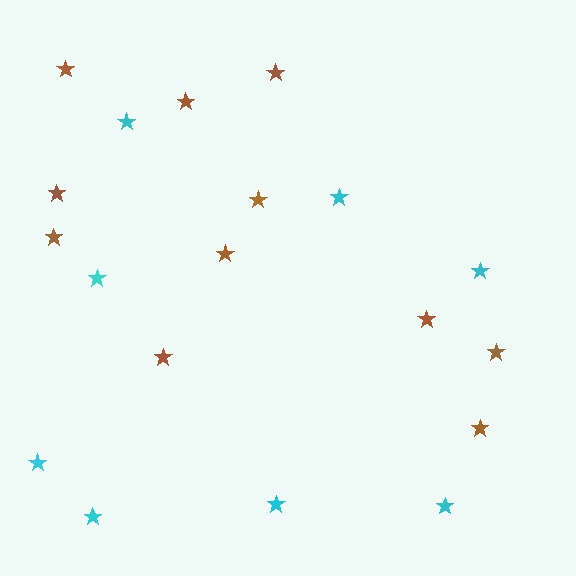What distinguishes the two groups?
There are 2 groups: one group of cyan stars (8) and one group of brown stars (11).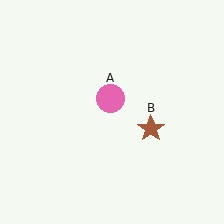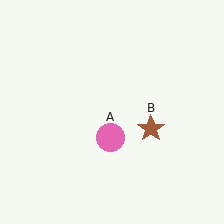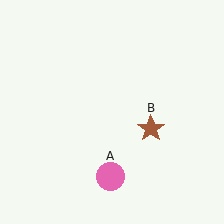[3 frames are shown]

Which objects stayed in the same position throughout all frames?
Brown star (object B) remained stationary.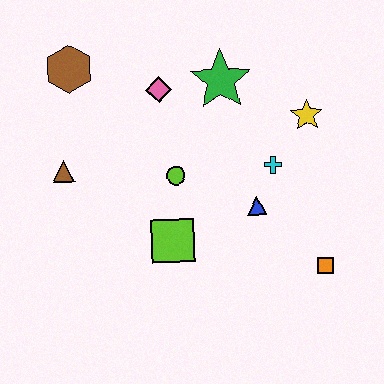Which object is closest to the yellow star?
The cyan cross is closest to the yellow star.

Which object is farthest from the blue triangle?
The brown hexagon is farthest from the blue triangle.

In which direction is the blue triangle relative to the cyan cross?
The blue triangle is below the cyan cross.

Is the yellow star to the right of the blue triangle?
Yes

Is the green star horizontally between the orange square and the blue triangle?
No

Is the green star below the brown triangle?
No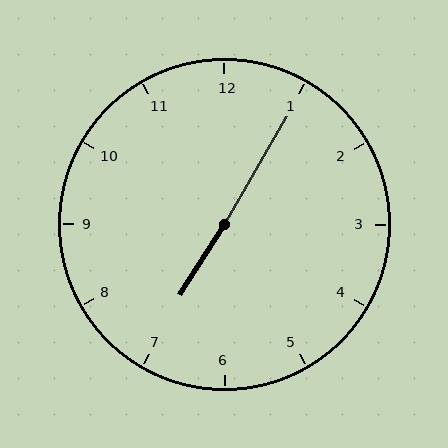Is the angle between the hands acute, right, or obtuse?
It is obtuse.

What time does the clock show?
7:05.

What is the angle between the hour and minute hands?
Approximately 178 degrees.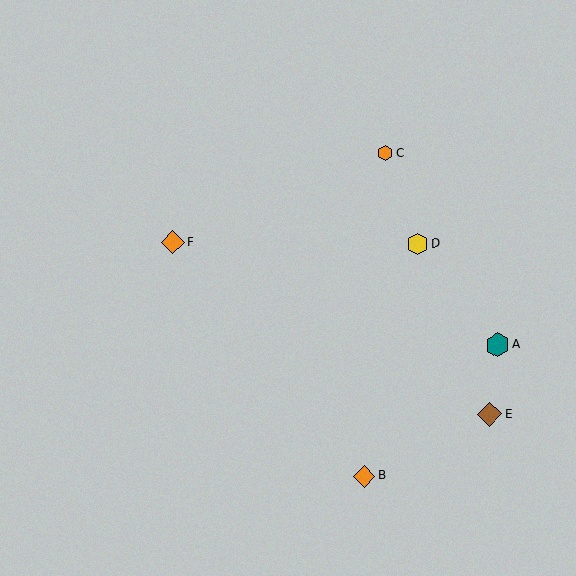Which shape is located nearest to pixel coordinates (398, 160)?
The orange hexagon (labeled C) at (385, 153) is nearest to that location.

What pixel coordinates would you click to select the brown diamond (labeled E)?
Click at (490, 414) to select the brown diamond E.